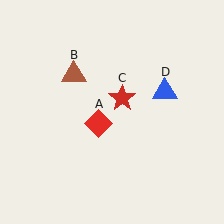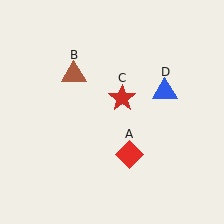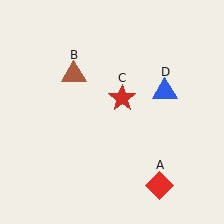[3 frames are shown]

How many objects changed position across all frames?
1 object changed position: red diamond (object A).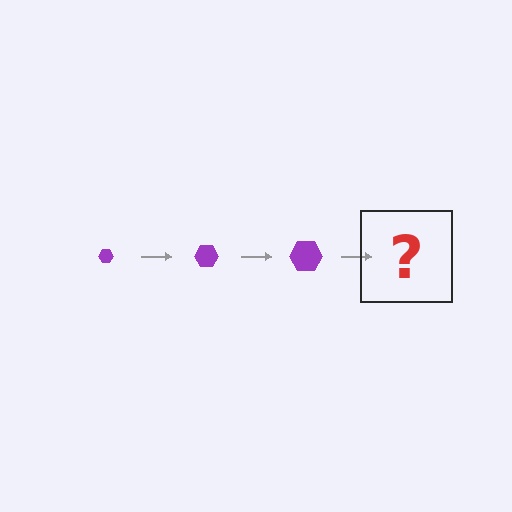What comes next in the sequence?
The next element should be a purple hexagon, larger than the previous one.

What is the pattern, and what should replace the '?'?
The pattern is that the hexagon gets progressively larger each step. The '?' should be a purple hexagon, larger than the previous one.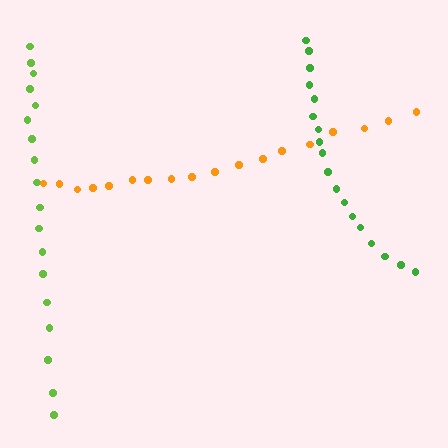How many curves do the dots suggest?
There are 3 distinct paths.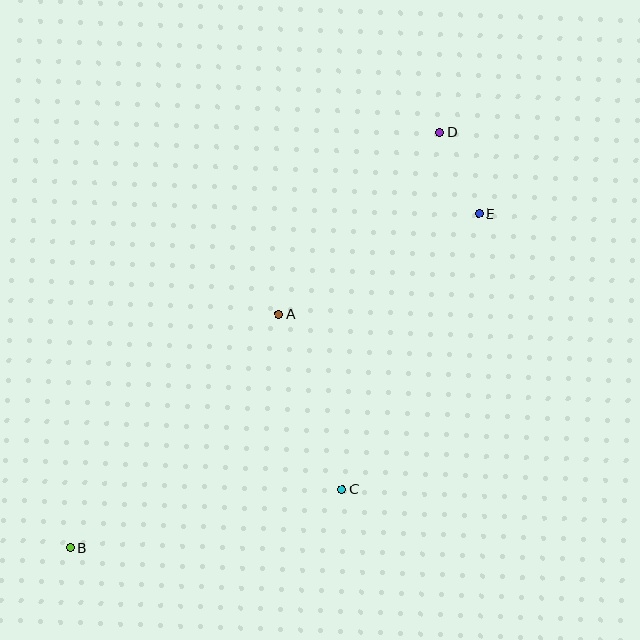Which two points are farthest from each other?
Points B and D are farthest from each other.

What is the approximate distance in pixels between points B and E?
The distance between B and E is approximately 528 pixels.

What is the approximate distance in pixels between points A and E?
The distance between A and E is approximately 224 pixels.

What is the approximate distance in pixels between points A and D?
The distance between A and D is approximately 243 pixels.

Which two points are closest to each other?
Points D and E are closest to each other.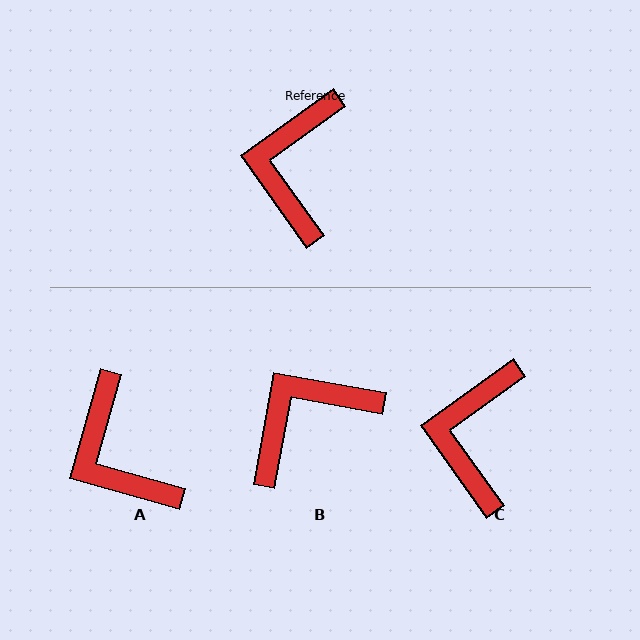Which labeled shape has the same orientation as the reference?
C.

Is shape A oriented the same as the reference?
No, it is off by about 39 degrees.